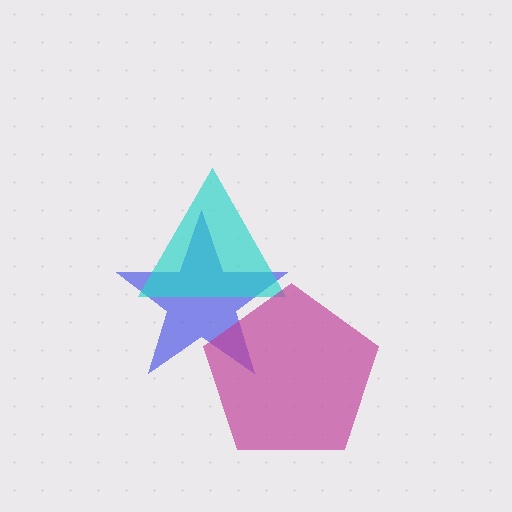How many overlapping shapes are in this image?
There are 3 overlapping shapes in the image.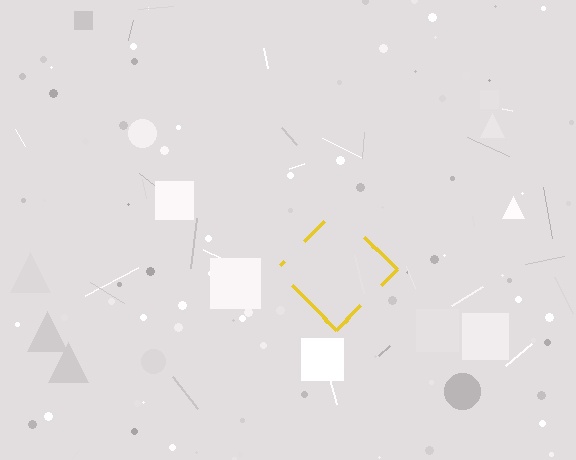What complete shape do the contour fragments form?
The contour fragments form a diamond.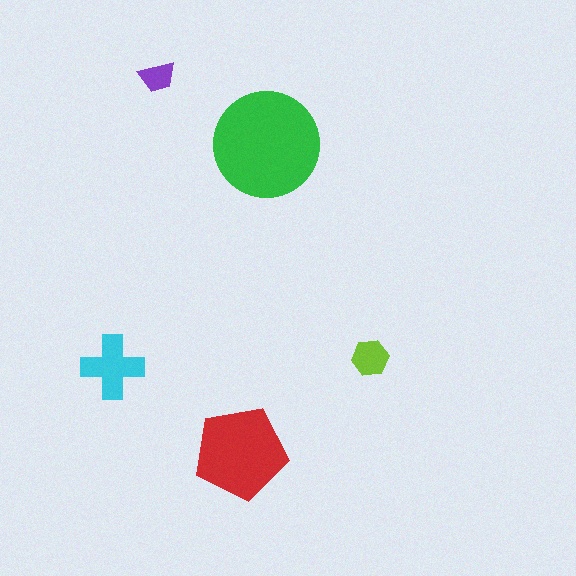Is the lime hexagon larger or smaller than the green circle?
Smaller.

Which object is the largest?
The green circle.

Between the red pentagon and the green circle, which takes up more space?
The green circle.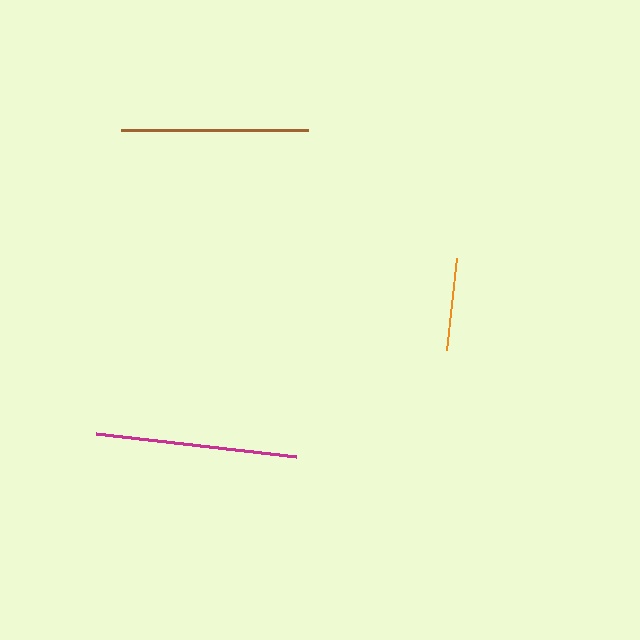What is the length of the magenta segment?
The magenta segment is approximately 202 pixels long.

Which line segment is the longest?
The magenta line is the longest at approximately 202 pixels.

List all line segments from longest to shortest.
From longest to shortest: magenta, brown, orange.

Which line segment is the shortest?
The orange line is the shortest at approximately 92 pixels.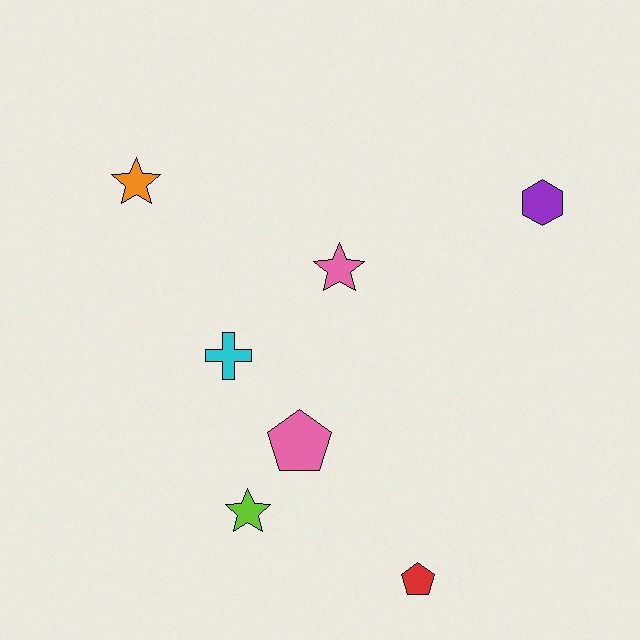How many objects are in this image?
There are 7 objects.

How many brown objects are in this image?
There are no brown objects.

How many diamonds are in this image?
There are no diamonds.